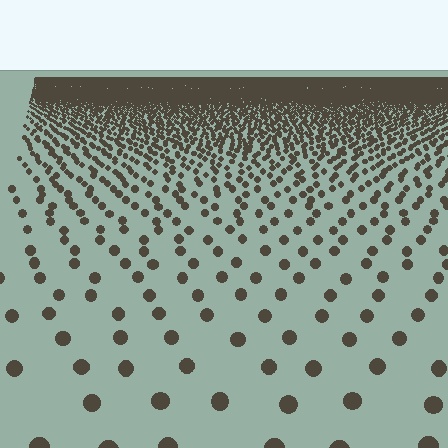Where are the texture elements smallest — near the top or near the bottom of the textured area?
Near the top.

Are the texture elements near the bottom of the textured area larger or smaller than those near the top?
Larger. Near the bottom, elements are closer to the viewer and appear at a bigger on-screen size.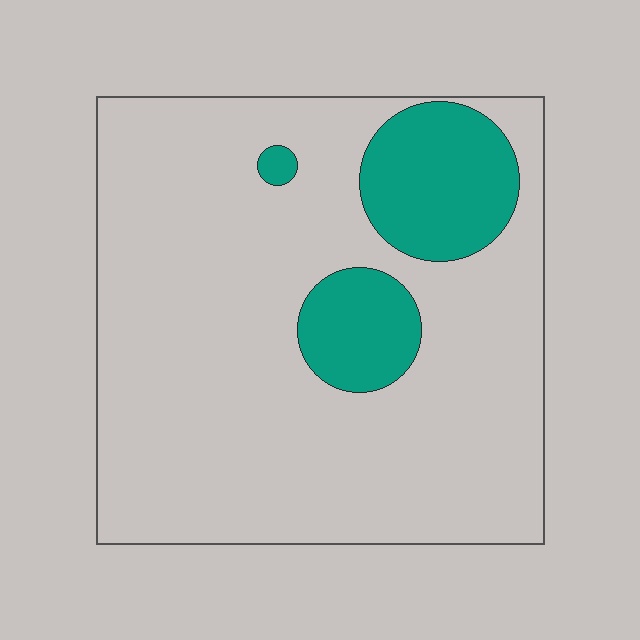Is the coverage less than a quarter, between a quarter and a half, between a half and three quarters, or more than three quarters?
Less than a quarter.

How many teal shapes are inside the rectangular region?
3.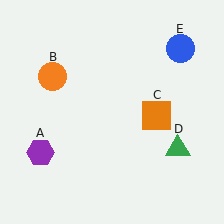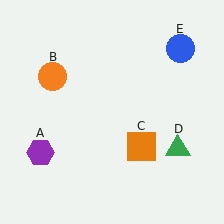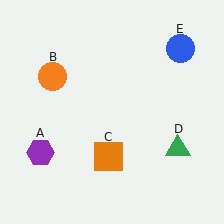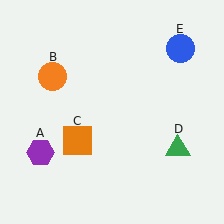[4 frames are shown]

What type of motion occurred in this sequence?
The orange square (object C) rotated clockwise around the center of the scene.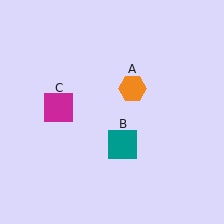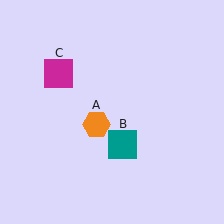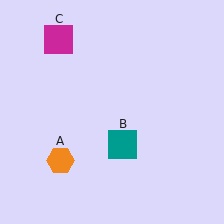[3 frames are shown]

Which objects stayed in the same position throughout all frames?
Teal square (object B) remained stationary.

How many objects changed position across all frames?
2 objects changed position: orange hexagon (object A), magenta square (object C).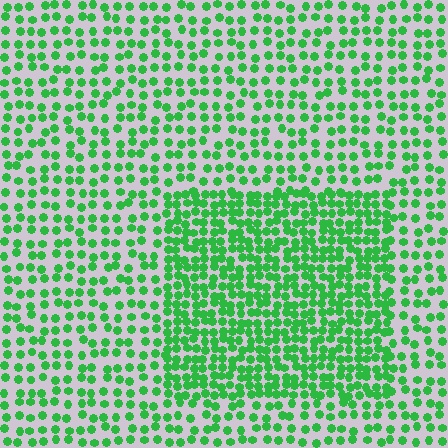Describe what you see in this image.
The image contains small green elements arranged at two different densities. A rectangle-shaped region is visible where the elements are more densely packed than the surrounding area.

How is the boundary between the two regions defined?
The boundary is defined by a change in element density (approximately 1.9x ratio). All elements are the same color, size, and shape.